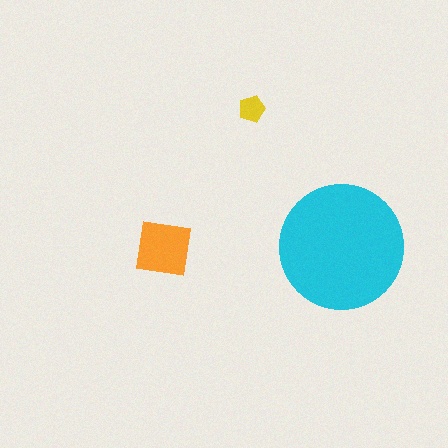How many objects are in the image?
There are 3 objects in the image.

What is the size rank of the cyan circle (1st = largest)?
1st.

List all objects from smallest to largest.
The yellow pentagon, the orange square, the cyan circle.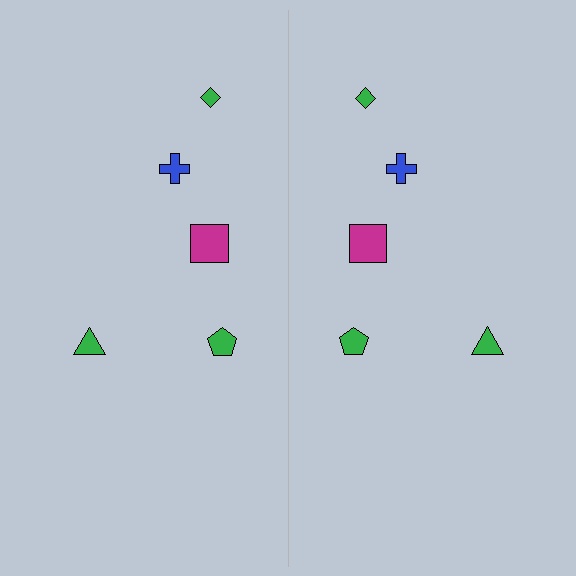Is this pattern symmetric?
Yes, this pattern has bilateral (reflection) symmetry.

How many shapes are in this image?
There are 10 shapes in this image.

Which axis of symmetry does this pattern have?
The pattern has a vertical axis of symmetry running through the center of the image.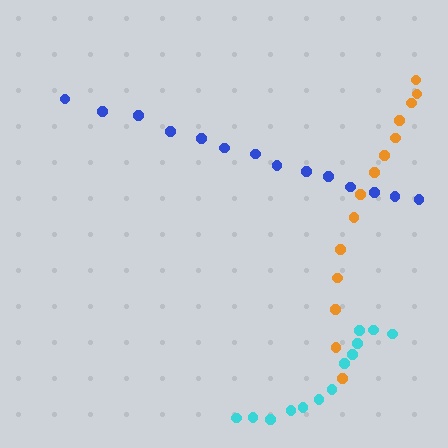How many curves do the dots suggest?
There are 3 distinct paths.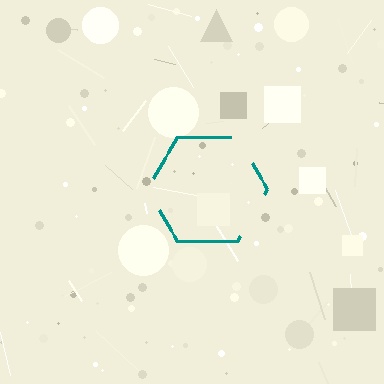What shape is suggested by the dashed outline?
The dashed outline suggests a hexagon.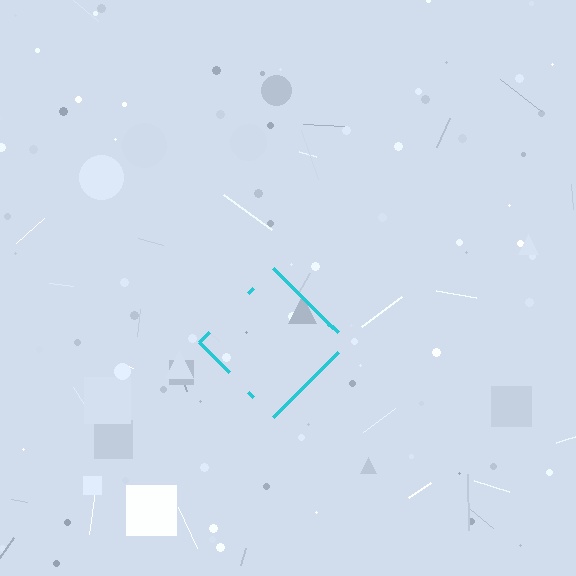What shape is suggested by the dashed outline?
The dashed outline suggests a diamond.